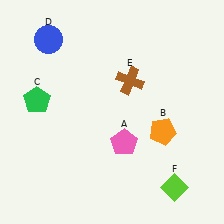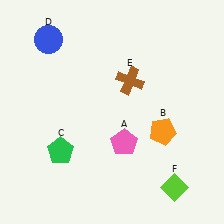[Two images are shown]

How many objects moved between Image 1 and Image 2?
1 object moved between the two images.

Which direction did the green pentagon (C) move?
The green pentagon (C) moved down.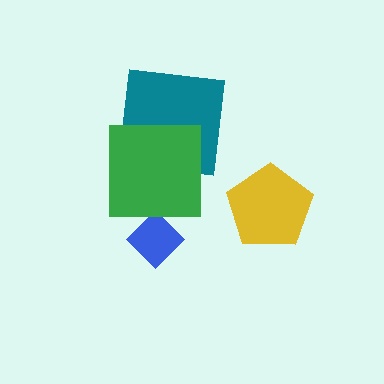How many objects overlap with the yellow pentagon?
0 objects overlap with the yellow pentagon.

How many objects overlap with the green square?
1 object overlaps with the green square.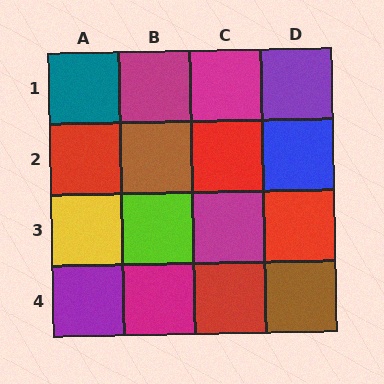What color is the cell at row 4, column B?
Magenta.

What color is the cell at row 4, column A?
Purple.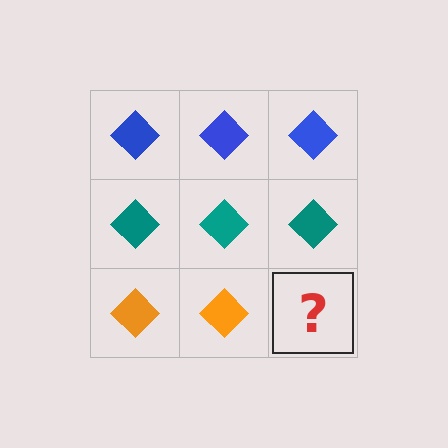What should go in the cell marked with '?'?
The missing cell should contain an orange diamond.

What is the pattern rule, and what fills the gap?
The rule is that each row has a consistent color. The gap should be filled with an orange diamond.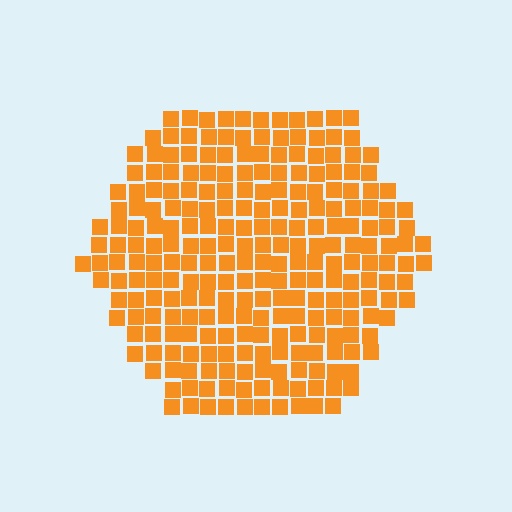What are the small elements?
The small elements are squares.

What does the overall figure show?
The overall figure shows a hexagon.